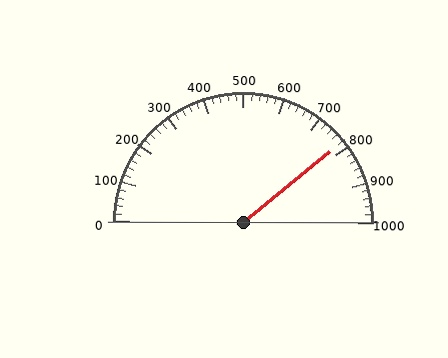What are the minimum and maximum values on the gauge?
The gauge ranges from 0 to 1000.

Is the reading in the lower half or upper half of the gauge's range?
The reading is in the upper half of the range (0 to 1000).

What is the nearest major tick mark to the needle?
The nearest major tick mark is 800.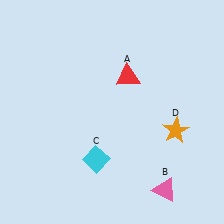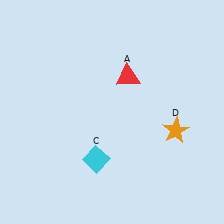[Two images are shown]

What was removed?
The pink triangle (B) was removed in Image 2.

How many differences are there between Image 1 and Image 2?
There is 1 difference between the two images.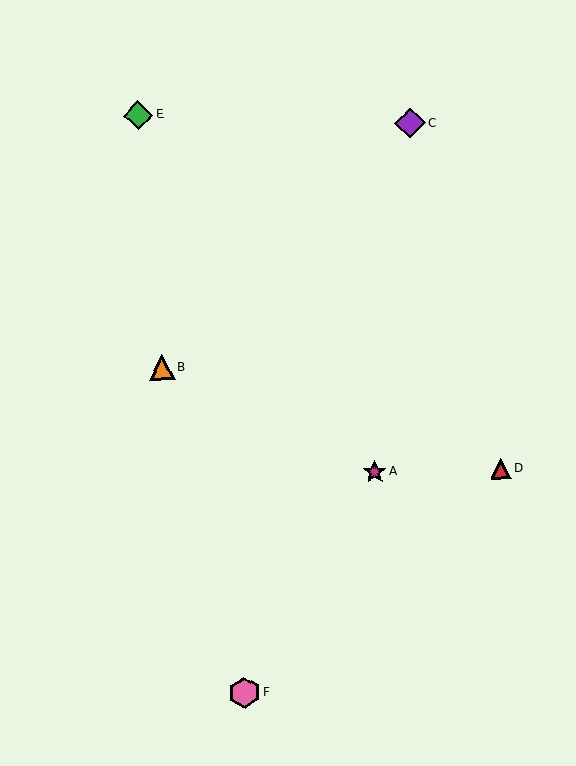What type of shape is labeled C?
Shape C is a purple diamond.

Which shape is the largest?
The pink hexagon (labeled F) is the largest.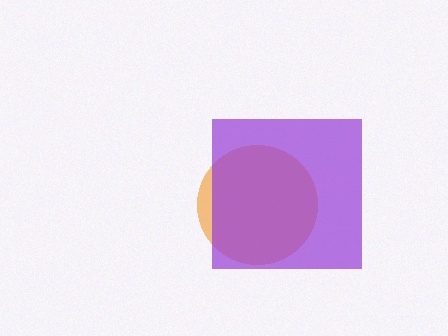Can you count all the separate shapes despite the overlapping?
Yes, there are 2 separate shapes.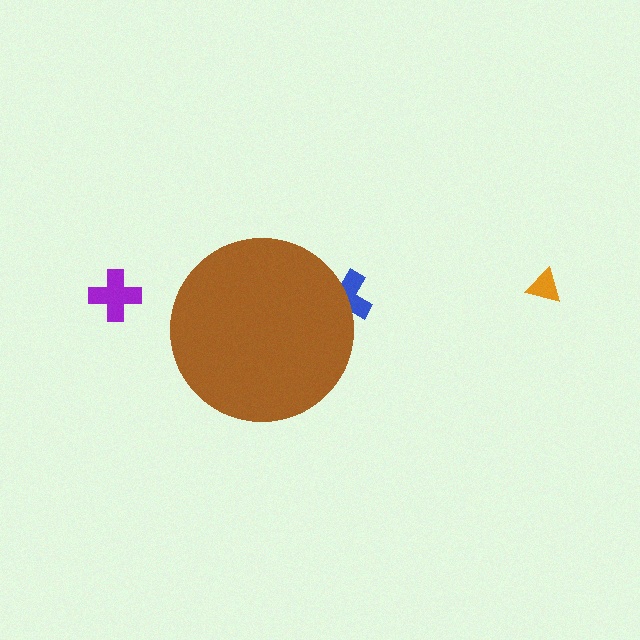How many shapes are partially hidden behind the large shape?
1 shape is partially hidden.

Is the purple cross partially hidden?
No, the purple cross is fully visible.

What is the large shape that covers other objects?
A brown circle.